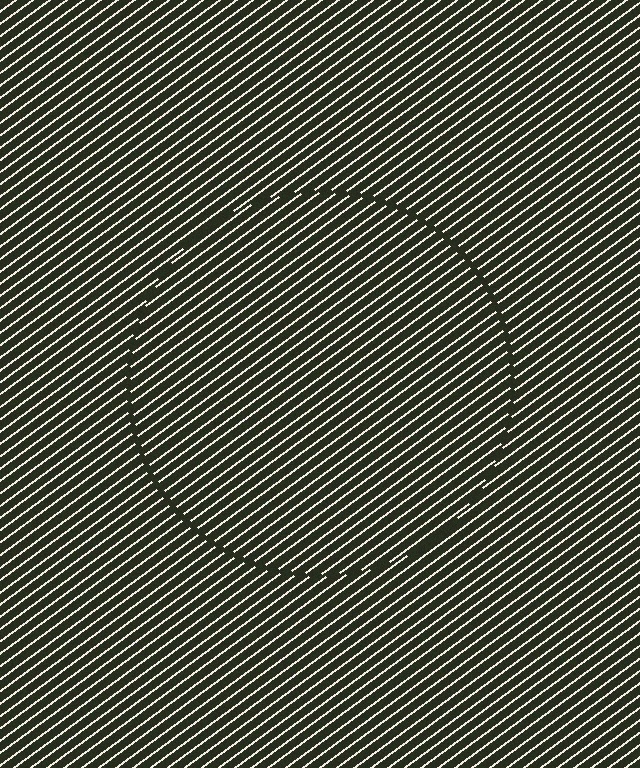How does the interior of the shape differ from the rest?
The interior of the shape contains the same grating, shifted by half a period — the contour is defined by the phase discontinuity where line-ends from the inner and outer gratings abut.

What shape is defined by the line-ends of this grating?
An illusory circle. The interior of the shape contains the same grating, shifted by half a period — the contour is defined by the phase discontinuity where line-ends from the inner and outer gratings abut.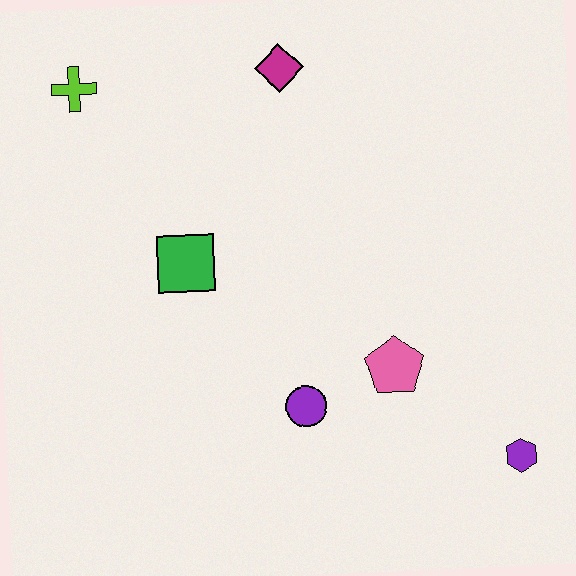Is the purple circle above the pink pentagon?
No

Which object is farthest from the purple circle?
The lime cross is farthest from the purple circle.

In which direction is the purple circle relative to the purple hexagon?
The purple circle is to the left of the purple hexagon.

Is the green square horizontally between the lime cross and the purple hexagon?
Yes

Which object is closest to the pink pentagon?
The purple circle is closest to the pink pentagon.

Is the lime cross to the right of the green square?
No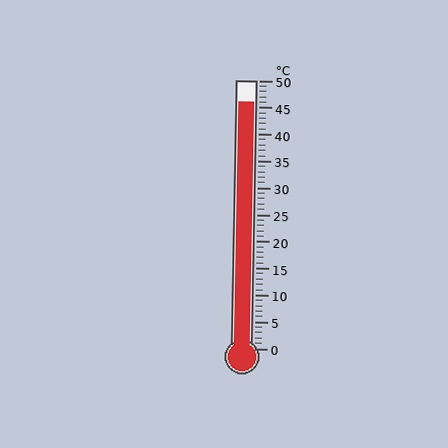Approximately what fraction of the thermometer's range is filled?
The thermometer is filled to approximately 90% of its range.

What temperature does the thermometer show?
The thermometer shows approximately 46°C.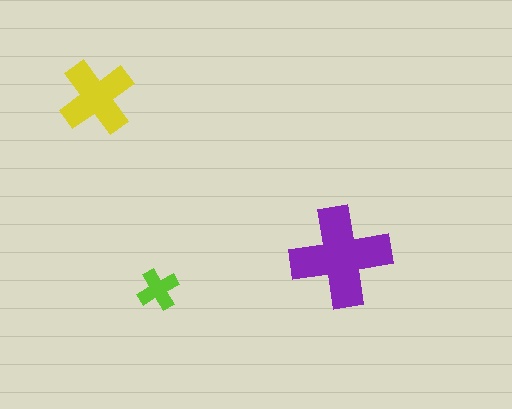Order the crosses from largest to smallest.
the purple one, the yellow one, the lime one.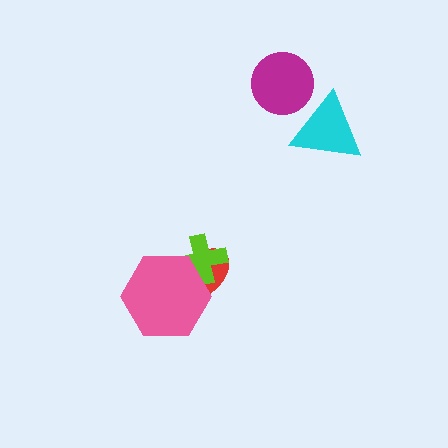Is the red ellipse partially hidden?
Yes, it is partially covered by another shape.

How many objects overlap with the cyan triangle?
1 object overlaps with the cyan triangle.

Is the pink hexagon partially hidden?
No, no other shape covers it.